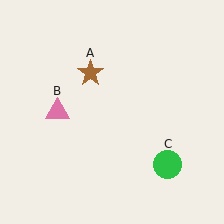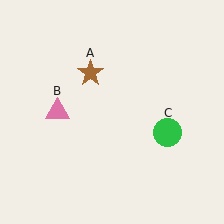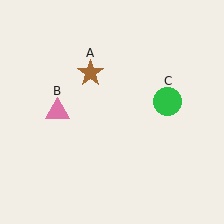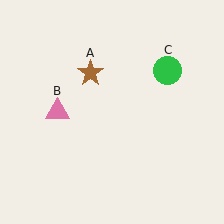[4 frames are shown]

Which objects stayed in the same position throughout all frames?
Brown star (object A) and pink triangle (object B) remained stationary.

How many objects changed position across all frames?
1 object changed position: green circle (object C).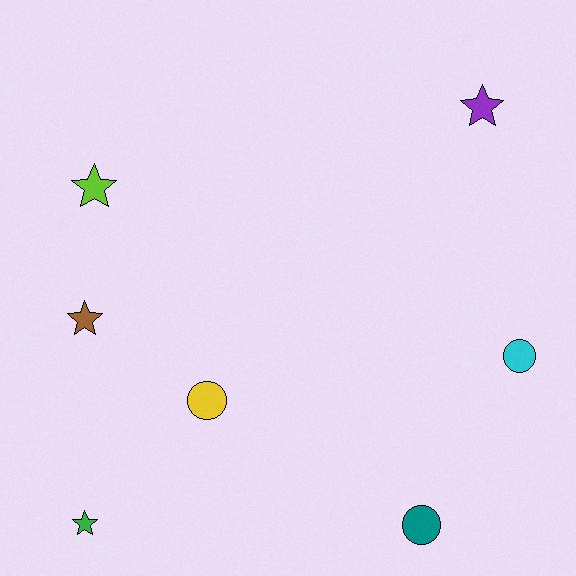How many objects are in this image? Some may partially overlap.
There are 7 objects.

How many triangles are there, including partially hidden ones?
There are no triangles.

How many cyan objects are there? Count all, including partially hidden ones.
There is 1 cyan object.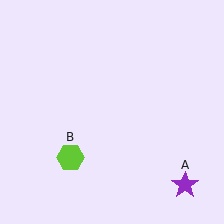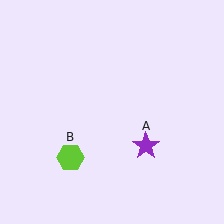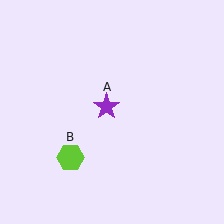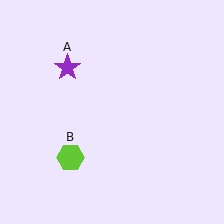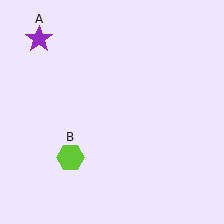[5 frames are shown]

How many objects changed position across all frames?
1 object changed position: purple star (object A).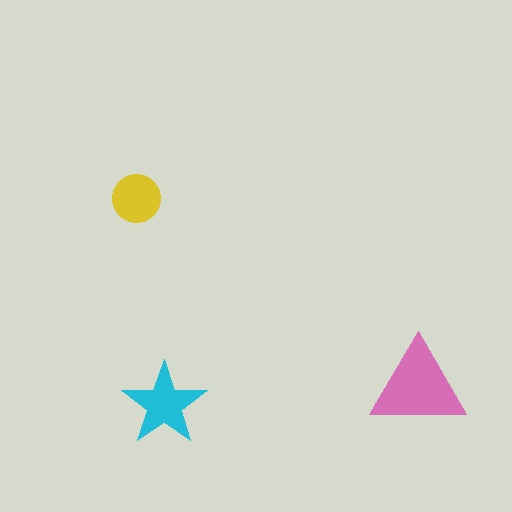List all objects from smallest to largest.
The yellow circle, the cyan star, the pink triangle.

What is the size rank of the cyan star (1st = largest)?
2nd.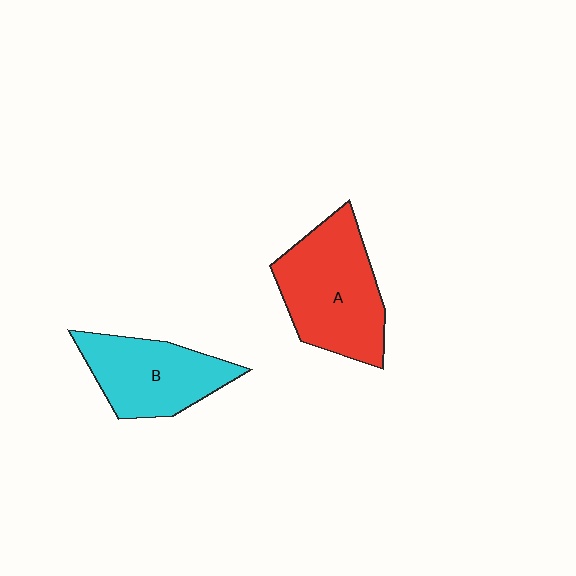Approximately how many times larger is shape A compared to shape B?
Approximately 1.3 times.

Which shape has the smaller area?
Shape B (cyan).